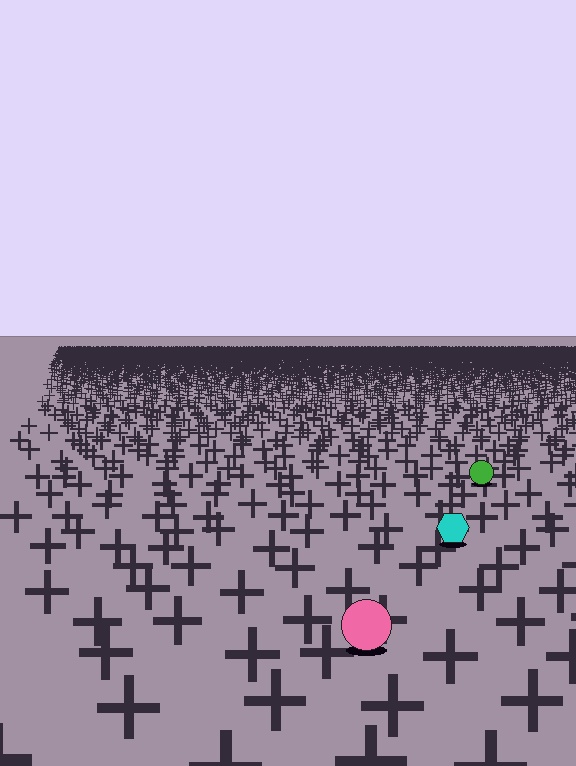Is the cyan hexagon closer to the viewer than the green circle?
Yes. The cyan hexagon is closer — you can tell from the texture gradient: the ground texture is coarser near it.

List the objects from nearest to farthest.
From nearest to farthest: the pink circle, the cyan hexagon, the green circle.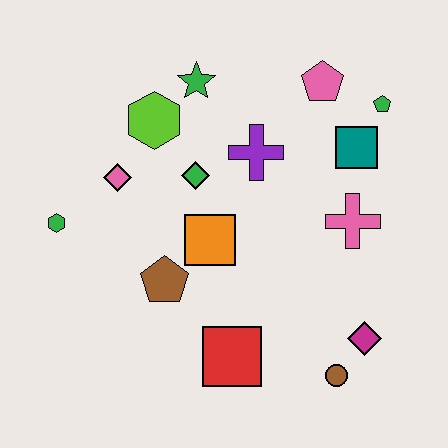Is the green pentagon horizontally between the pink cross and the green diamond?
No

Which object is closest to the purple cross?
The green diamond is closest to the purple cross.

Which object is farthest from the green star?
The brown circle is farthest from the green star.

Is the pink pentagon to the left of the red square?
No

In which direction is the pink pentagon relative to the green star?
The pink pentagon is to the right of the green star.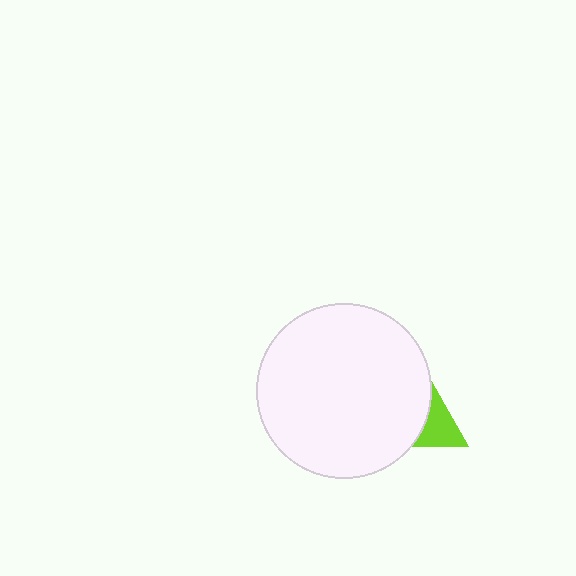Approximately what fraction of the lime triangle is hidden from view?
Roughly 64% of the lime triangle is hidden behind the white circle.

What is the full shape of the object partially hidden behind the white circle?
The partially hidden object is a lime triangle.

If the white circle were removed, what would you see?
You would see the complete lime triangle.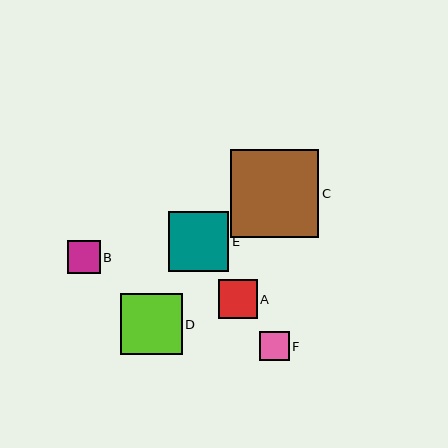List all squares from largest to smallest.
From largest to smallest: C, D, E, A, B, F.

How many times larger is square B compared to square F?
Square B is approximately 1.1 times the size of square F.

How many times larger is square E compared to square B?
Square E is approximately 1.8 times the size of square B.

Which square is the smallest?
Square F is the smallest with a size of approximately 29 pixels.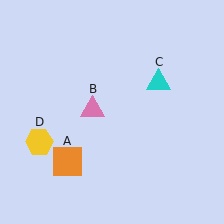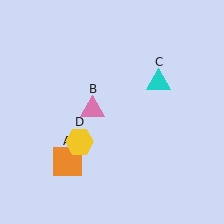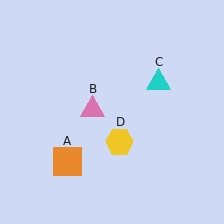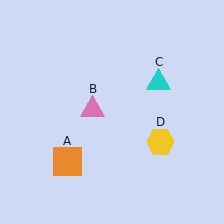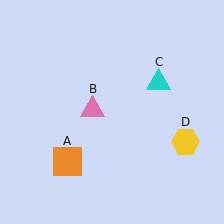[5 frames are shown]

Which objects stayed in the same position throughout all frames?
Orange square (object A) and pink triangle (object B) and cyan triangle (object C) remained stationary.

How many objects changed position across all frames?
1 object changed position: yellow hexagon (object D).